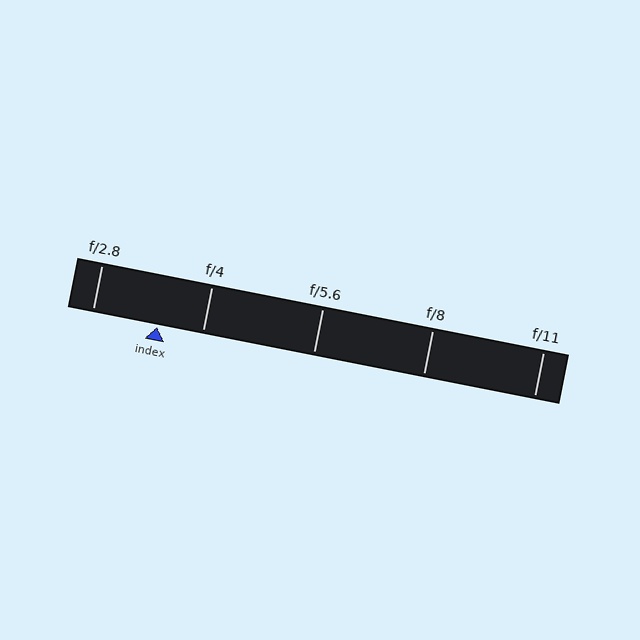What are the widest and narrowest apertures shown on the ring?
The widest aperture shown is f/2.8 and the narrowest is f/11.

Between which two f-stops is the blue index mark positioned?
The index mark is between f/2.8 and f/4.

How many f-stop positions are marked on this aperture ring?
There are 5 f-stop positions marked.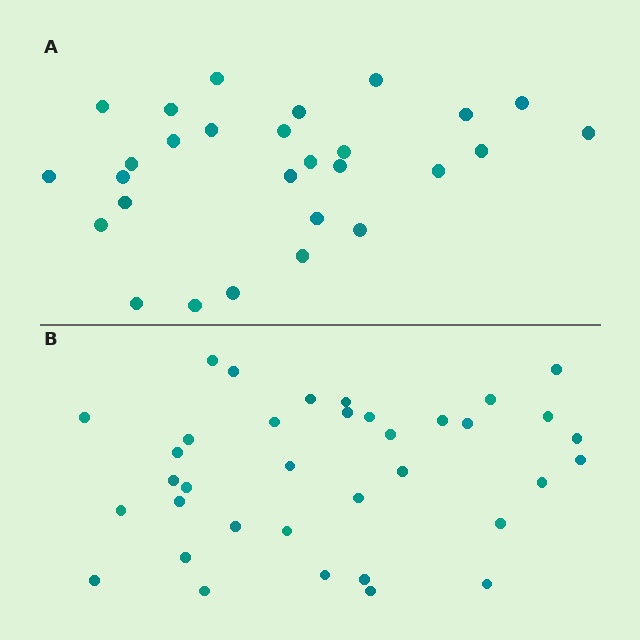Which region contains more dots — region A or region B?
Region B (the bottom region) has more dots.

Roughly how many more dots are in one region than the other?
Region B has roughly 8 or so more dots than region A.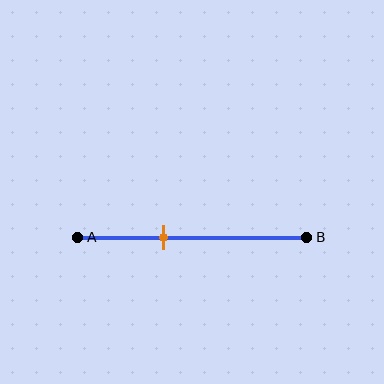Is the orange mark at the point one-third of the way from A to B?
No, the mark is at about 35% from A, not at the 33% one-third point.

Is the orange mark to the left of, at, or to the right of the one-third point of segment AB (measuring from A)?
The orange mark is to the right of the one-third point of segment AB.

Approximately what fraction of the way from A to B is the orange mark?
The orange mark is approximately 35% of the way from A to B.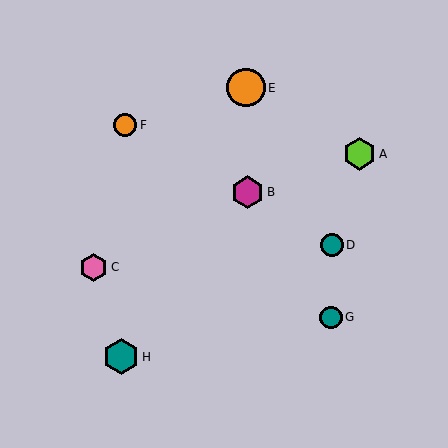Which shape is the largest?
The orange circle (labeled E) is the largest.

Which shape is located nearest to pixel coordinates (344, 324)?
The teal circle (labeled G) at (331, 317) is nearest to that location.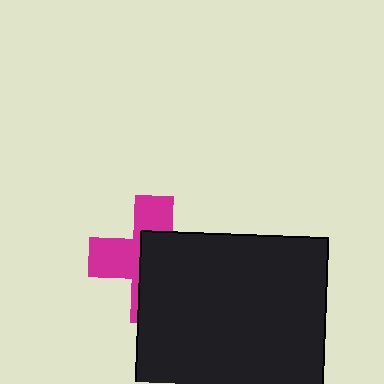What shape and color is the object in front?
The object in front is a black square.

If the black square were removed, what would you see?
You would see the complete magenta cross.